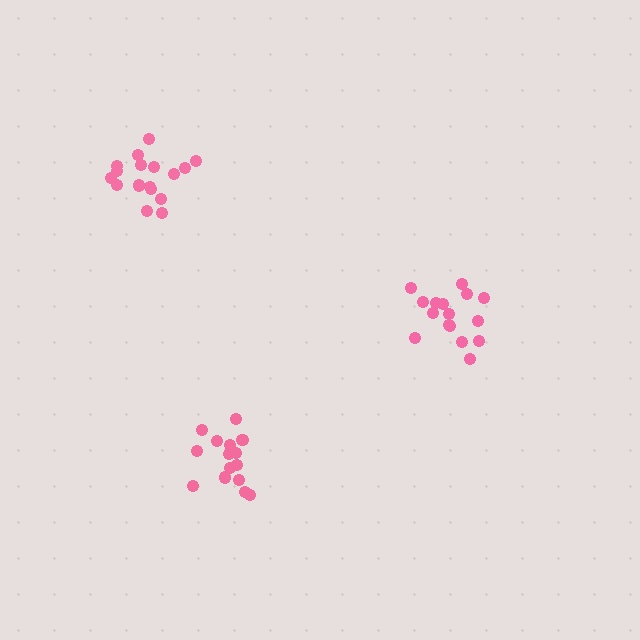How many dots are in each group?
Group 1: 16 dots, Group 2: 15 dots, Group 3: 17 dots (48 total).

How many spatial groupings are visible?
There are 3 spatial groupings.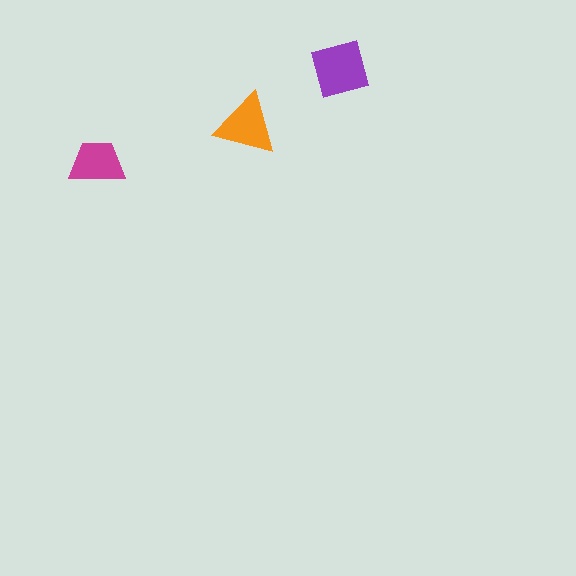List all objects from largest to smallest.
The purple square, the orange triangle, the magenta trapezoid.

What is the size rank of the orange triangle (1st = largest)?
2nd.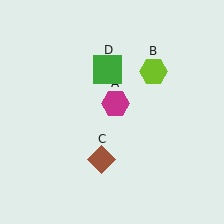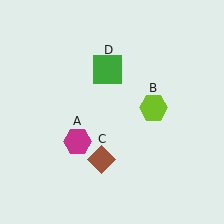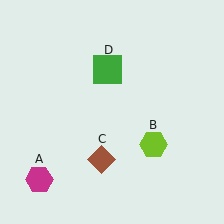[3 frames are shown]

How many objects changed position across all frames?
2 objects changed position: magenta hexagon (object A), lime hexagon (object B).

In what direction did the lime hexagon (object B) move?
The lime hexagon (object B) moved down.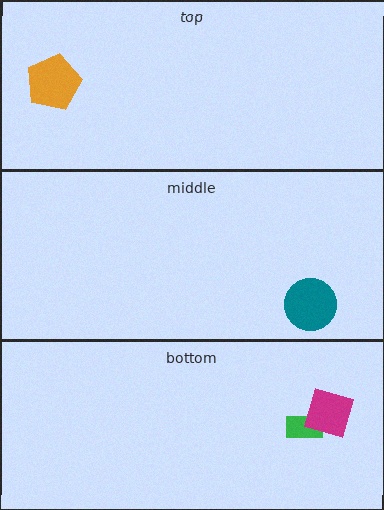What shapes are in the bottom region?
The green rectangle, the magenta diamond.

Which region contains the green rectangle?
The bottom region.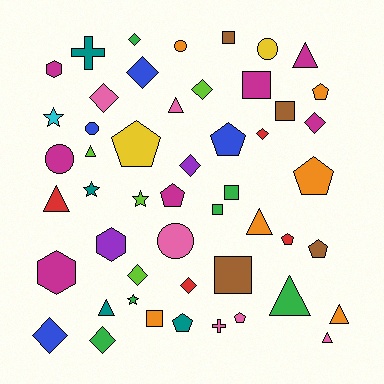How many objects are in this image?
There are 50 objects.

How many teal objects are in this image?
There are 4 teal objects.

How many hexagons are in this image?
There are 3 hexagons.